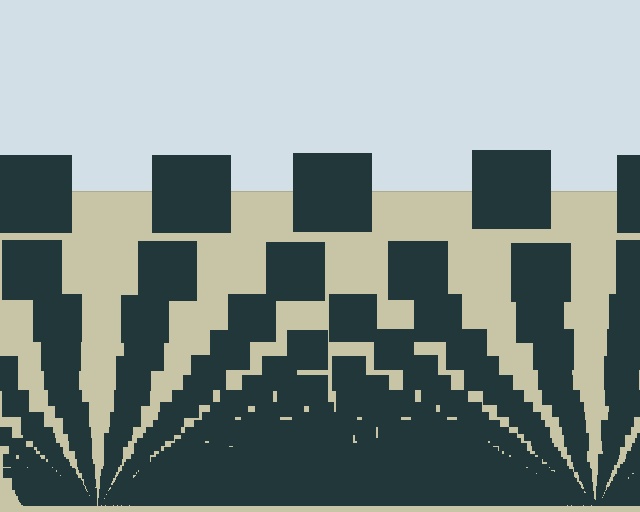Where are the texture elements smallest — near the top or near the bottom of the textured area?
Near the bottom.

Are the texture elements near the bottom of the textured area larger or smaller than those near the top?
Smaller. The gradient is inverted — elements near the bottom are smaller and denser.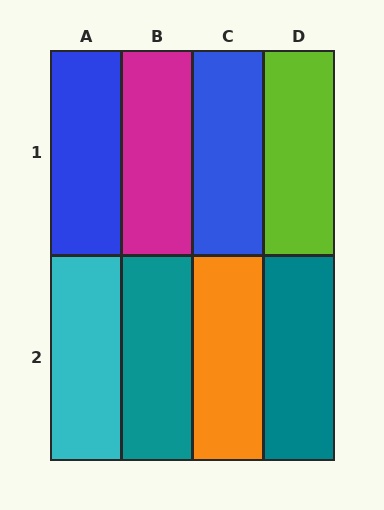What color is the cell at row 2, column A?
Cyan.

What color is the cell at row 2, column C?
Orange.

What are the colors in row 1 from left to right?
Blue, magenta, blue, lime.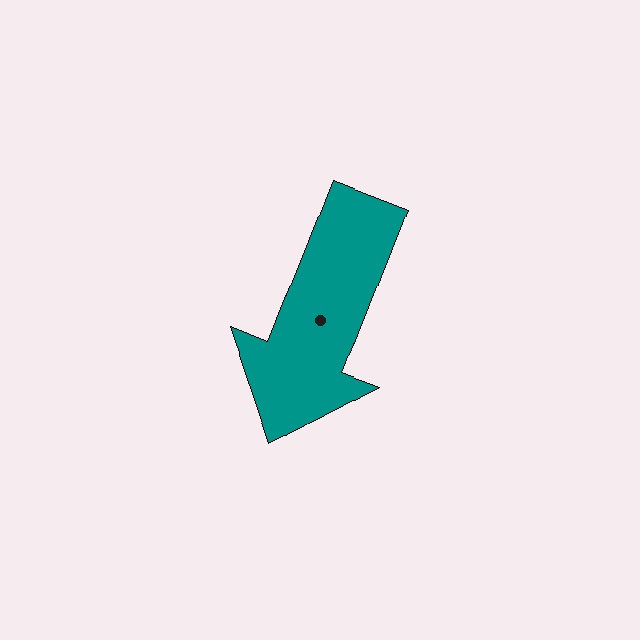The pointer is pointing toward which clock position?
Roughly 7 o'clock.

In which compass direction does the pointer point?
South.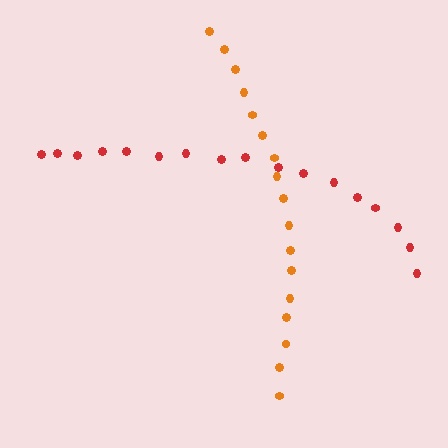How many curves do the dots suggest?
There are 2 distinct paths.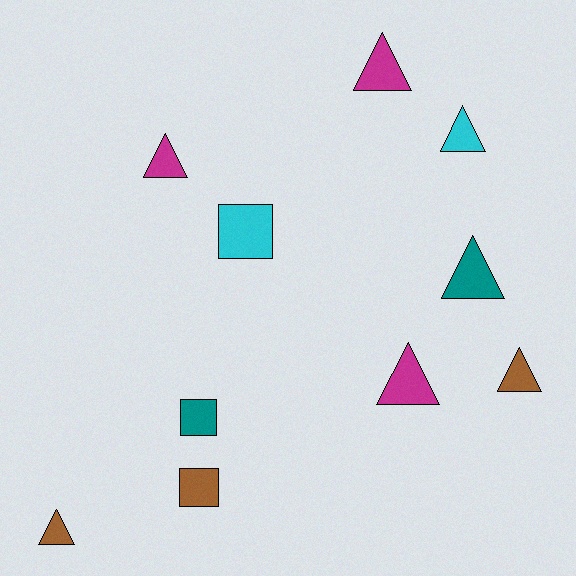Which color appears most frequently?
Magenta, with 3 objects.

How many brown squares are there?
There is 1 brown square.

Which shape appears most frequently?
Triangle, with 7 objects.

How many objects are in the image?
There are 10 objects.